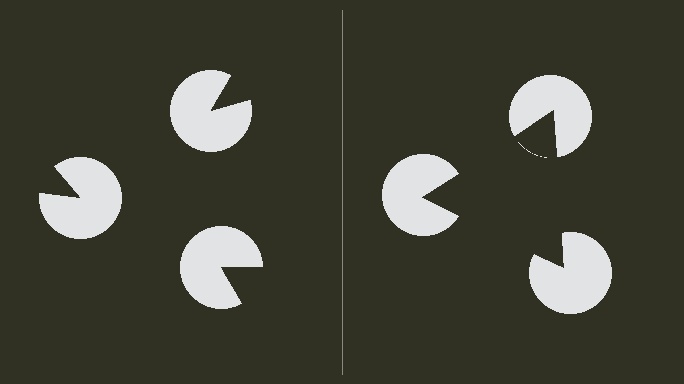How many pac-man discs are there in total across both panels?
6 — 3 on each side.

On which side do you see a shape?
An illusory triangle appears on the right side. On the left side the wedge cuts are rotated, so no coherent shape forms.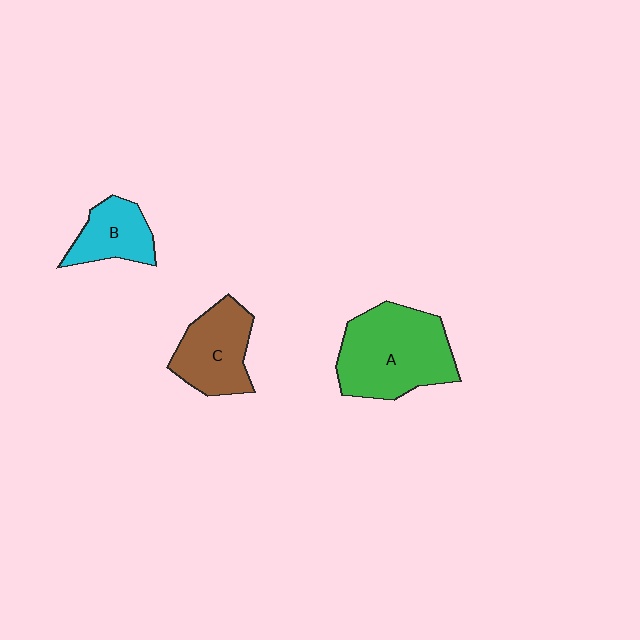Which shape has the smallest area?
Shape B (cyan).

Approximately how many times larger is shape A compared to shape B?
Approximately 2.1 times.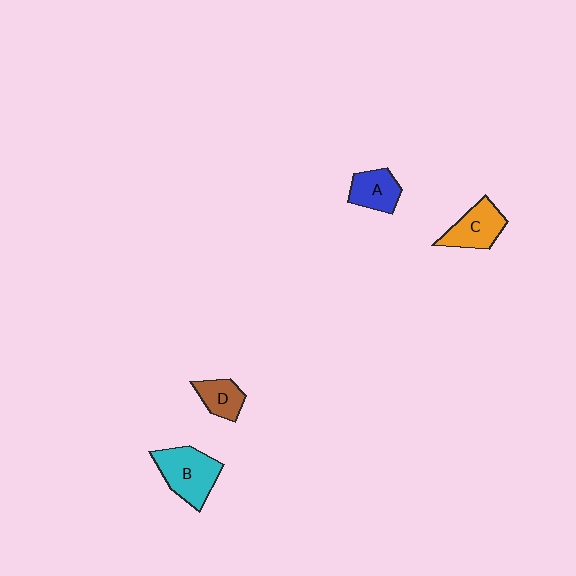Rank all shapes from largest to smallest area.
From largest to smallest: B (cyan), C (orange), A (blue), D (brown).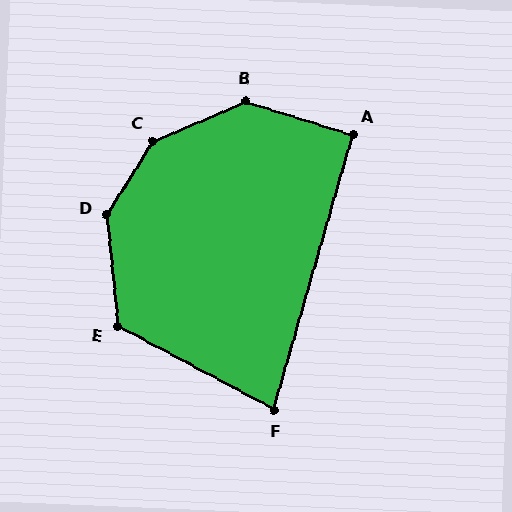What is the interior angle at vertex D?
Approximately 143 degrees (obtuse).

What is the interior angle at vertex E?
Approximately 124 degrees (obtuse).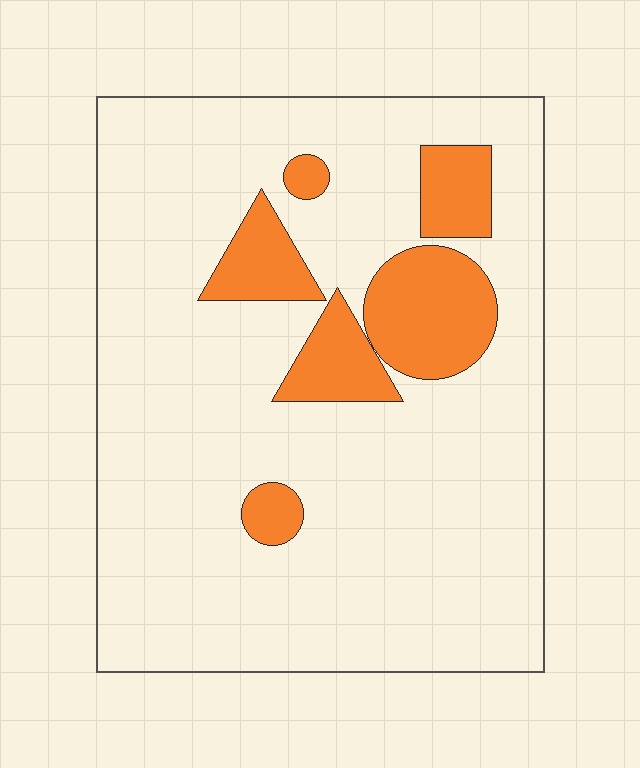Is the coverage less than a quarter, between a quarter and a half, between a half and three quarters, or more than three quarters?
Less than a quarter.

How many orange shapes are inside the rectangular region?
6.